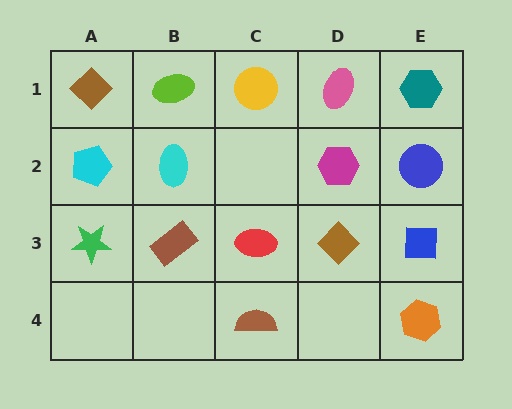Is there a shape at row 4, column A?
No, that cell is empty.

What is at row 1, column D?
A pink ellipse.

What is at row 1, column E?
A teal hexagon.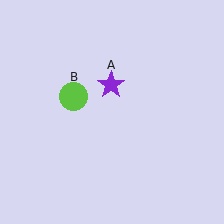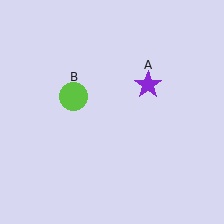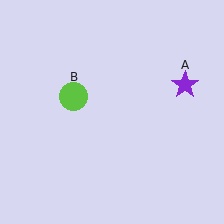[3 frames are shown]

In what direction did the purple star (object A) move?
The purple star (object A) moved right.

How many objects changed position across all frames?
1 object changed position: purple star (object A).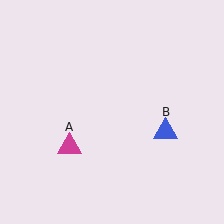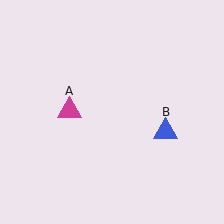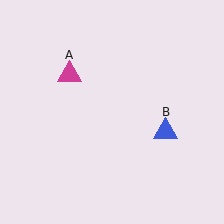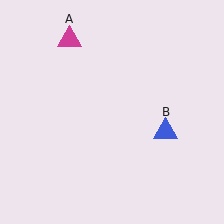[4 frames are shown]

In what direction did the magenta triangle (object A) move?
The magenta triangle (object A) moved up.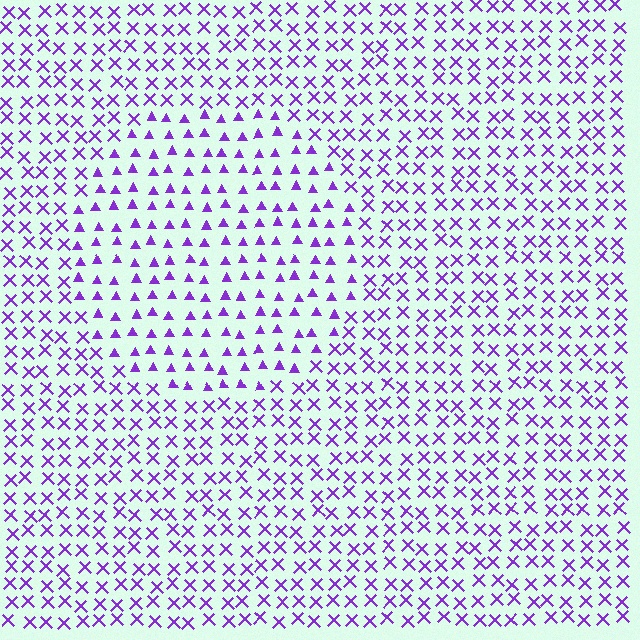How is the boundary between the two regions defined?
The boundary is defined by a change in element shape: triangles inside vs. X marks outside. All elements share the same color and spacing.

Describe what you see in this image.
The image is filled with small purple elements arranged in a uniform grid. A circle-shaped region contains triangles, while the surrounding area contains X marks. The boundary is defined purely by the change in element shape.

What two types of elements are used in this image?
The image uses triangles inside the circle region and X marks outside it.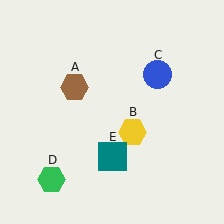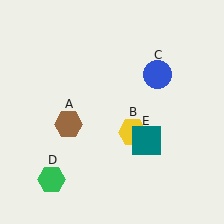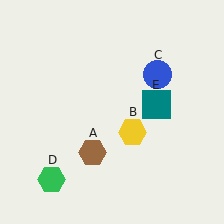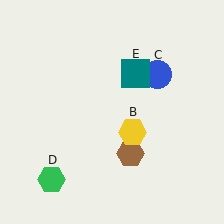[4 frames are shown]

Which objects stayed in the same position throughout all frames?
Yellow hexagon (object B) and blue circle (object C) and green hexagon (object D) remained stationary.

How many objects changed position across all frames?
2 objects changed position: brown hexagon (object A), teal square (object E).